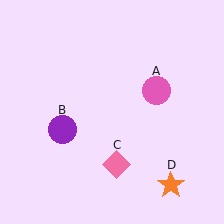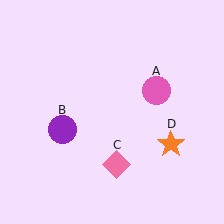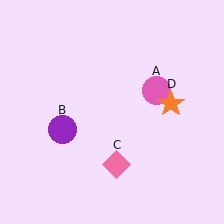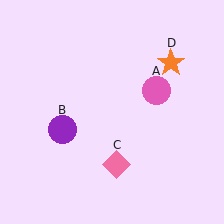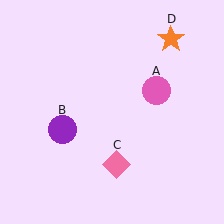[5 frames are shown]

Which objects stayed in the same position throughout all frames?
Pink circle (object A) and purple circle (object B) and pink diamond (object C) remained stationary.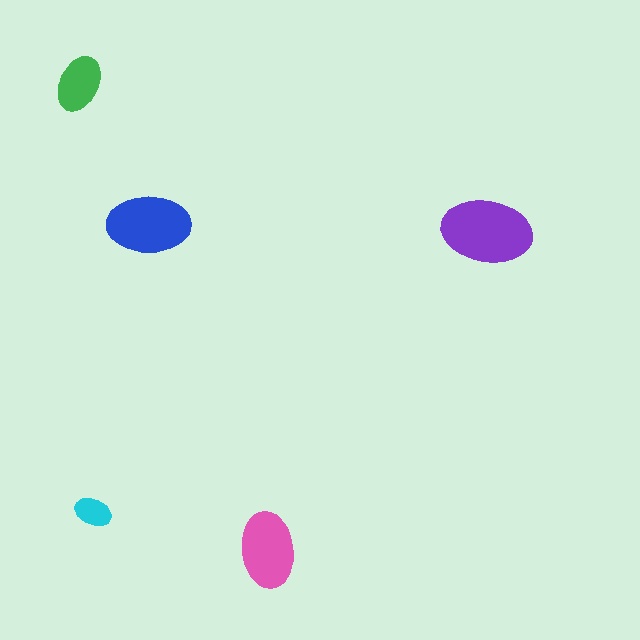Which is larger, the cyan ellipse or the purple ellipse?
The purple one.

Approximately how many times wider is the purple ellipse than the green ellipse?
About 1.5 times wider.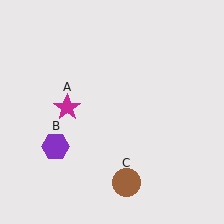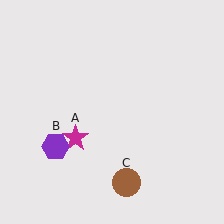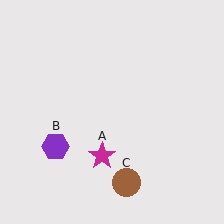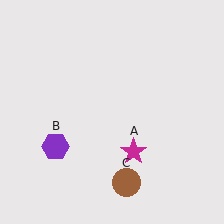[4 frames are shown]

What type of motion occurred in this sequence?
The magenta star (object A) rotated counterclockwise around the center of the scene.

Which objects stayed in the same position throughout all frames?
Purple hexagon (object B) and brown circle (object C) remained stationary.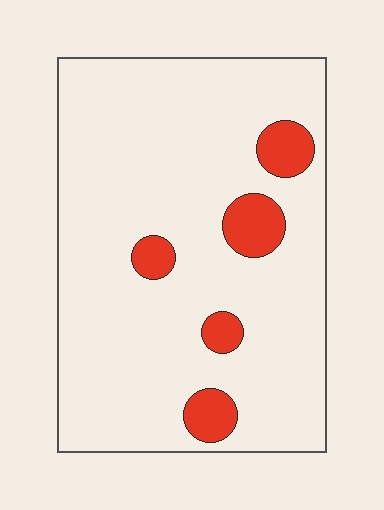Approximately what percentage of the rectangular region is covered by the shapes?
Approximately 10%.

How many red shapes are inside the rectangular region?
5.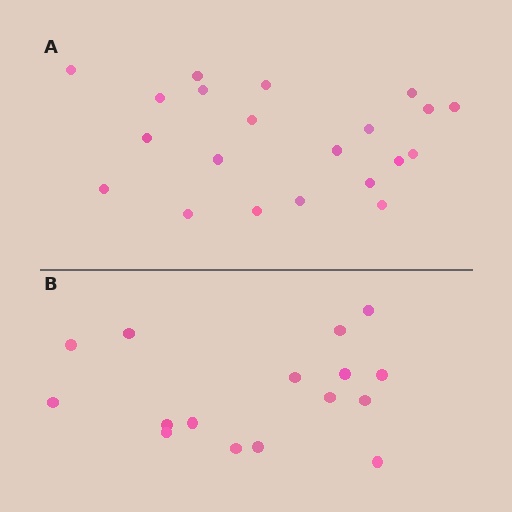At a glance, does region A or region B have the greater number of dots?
Region A (the top region) has more dots.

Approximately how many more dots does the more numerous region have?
Region A has about 5 more dots than region B.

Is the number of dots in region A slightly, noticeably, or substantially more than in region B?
Region A has noticeably more, but not dramatically so. The ratio is roughly 1.3 to 1.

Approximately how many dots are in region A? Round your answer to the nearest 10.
About 20 dots. (The exact count is 21, which rounds to 20.)